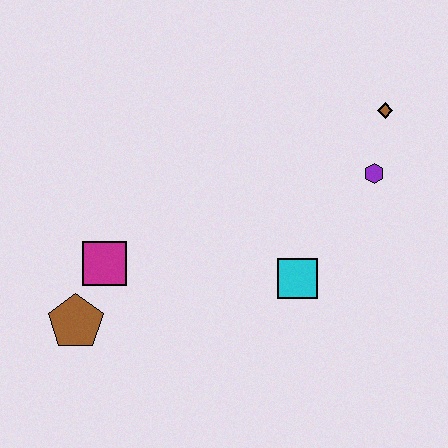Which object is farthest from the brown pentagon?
The brown diamond is farthest from the brown pentagon.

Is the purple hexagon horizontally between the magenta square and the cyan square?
No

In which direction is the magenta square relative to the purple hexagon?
The magenta square is to the left of the purple hexagon.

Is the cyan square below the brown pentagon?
No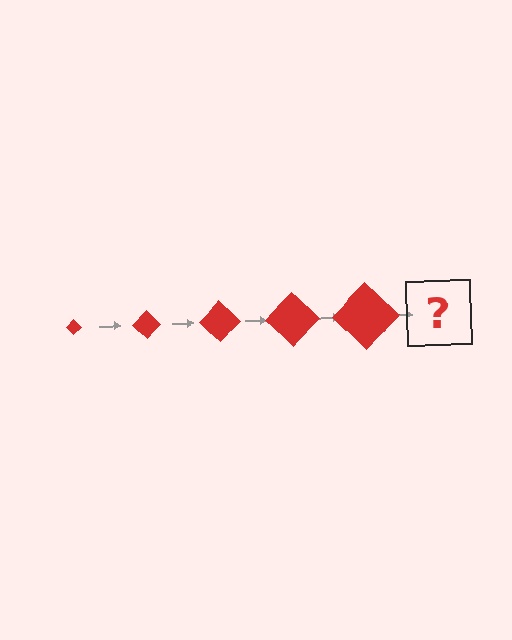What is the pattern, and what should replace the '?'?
The pattern is that the diamond gets progressively larger each step. The '?' should be a red diamond, larger than the previous one.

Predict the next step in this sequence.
The next step is a red diamond, larger than the previous one.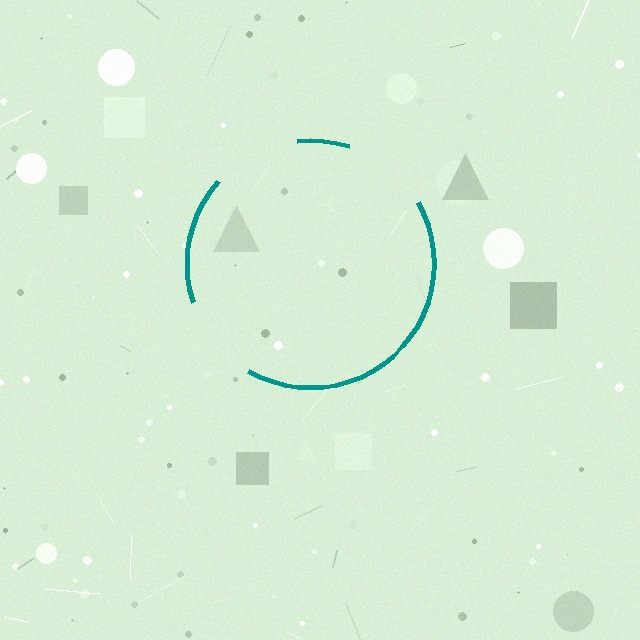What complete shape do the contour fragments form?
The contour fragments form a circle.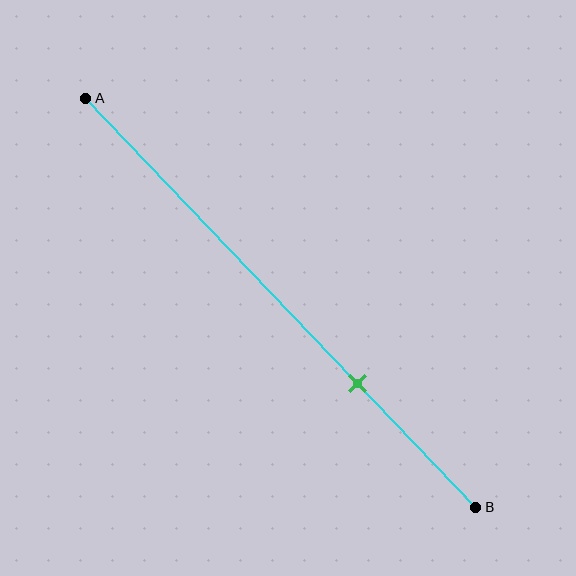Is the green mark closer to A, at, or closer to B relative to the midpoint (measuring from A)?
The green mark is closer to point B than the midpoint of segment AB.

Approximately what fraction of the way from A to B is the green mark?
The green mark is approximately 70% of the way from A to B.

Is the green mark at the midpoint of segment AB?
No, the mark is at about 70% from A, not at the 50% midpoint.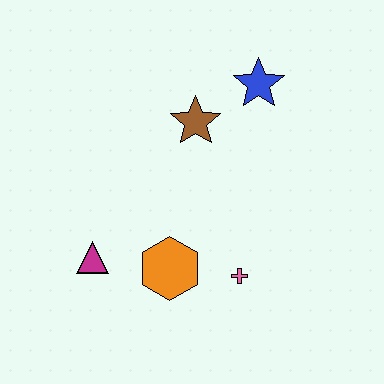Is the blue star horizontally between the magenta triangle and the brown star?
No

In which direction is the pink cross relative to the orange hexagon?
The pink cross is to the right of the orange hexagon.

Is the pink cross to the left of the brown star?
No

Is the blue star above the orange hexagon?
Yes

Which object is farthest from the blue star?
The magenta triangle is farthest from the blue star.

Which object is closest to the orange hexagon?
The pink cross is closest to the orange hexagon.